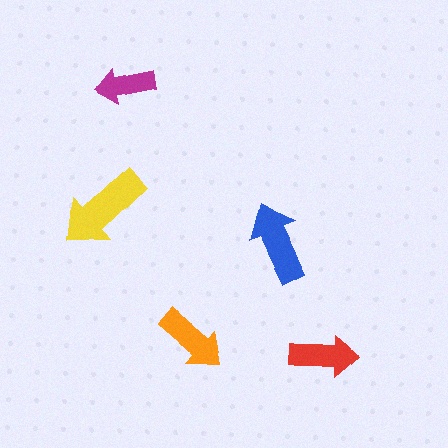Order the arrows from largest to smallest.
the yellow one, the blue one, the orange one, the red one, the magenta one.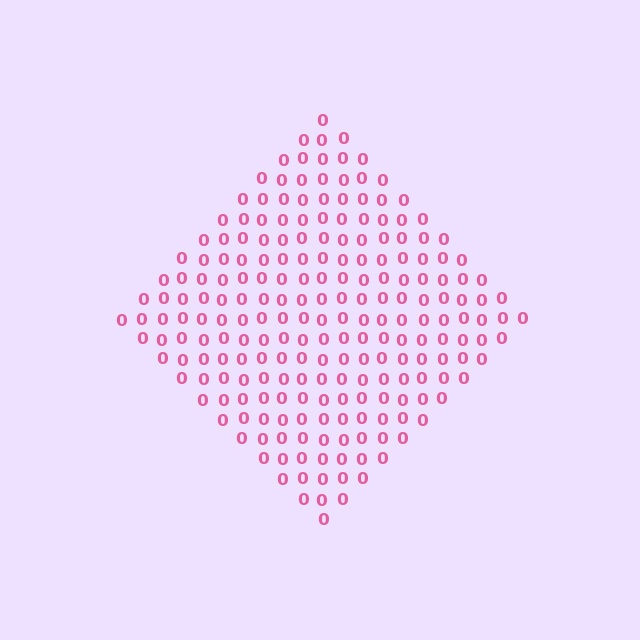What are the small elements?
The small elements are digit 0's.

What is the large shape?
The large shape is a diamond.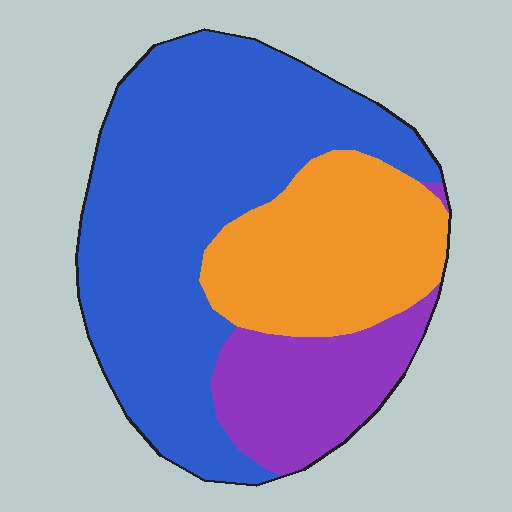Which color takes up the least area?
Purple, at roughly 20%.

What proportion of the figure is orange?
Orange takes up between a quarter and a half of the figure.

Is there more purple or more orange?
Orange.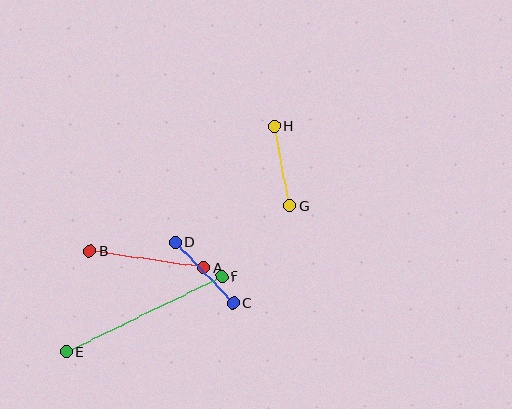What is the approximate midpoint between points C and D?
The midpoint is at approximately (204, 273) pixels.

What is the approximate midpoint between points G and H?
The midpoint is at approximately (282, 166) pixels.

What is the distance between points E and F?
The distance is approximately 173 pixels.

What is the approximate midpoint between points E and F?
The midpoint is at approximately (144, 314) pixels.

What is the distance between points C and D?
The distance is approximately 84 pixels.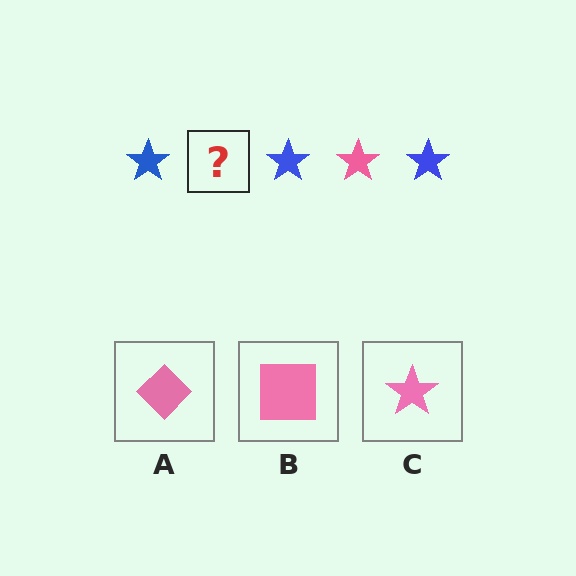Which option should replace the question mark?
Option C.